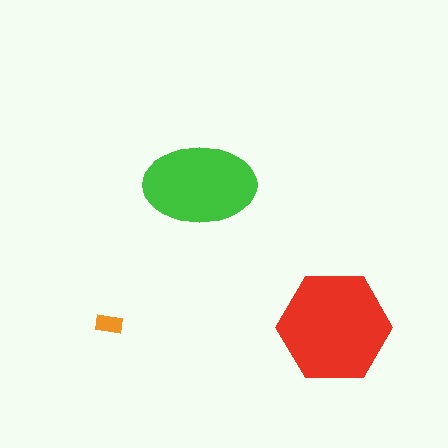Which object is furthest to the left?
The orange rectangle is leftmost.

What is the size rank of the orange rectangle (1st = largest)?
3rd.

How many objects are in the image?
There are 3 objects in the image.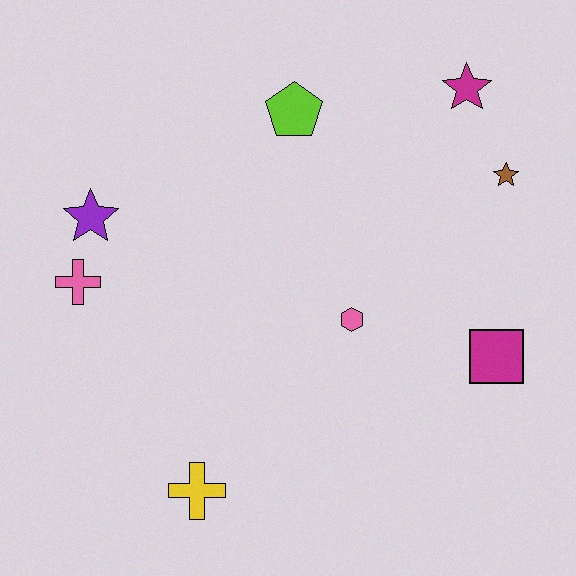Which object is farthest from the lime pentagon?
The yellow cross is farthest from the lime pentagon.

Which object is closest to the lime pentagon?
The magenta star is closest to the lime pentagon.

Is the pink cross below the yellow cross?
No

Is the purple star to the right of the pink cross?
Yes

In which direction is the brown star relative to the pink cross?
The brown star is to the right of the pink cross.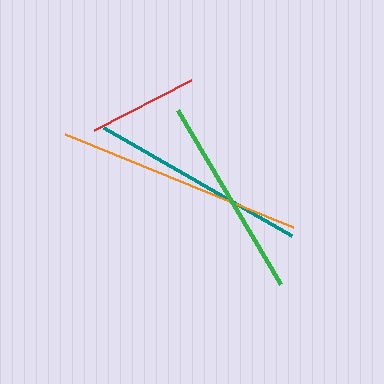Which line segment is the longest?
The orange line is the longest at approximately 247 pixels.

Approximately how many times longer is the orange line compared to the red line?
The orange line is approximately 2.3 times the length of the red line.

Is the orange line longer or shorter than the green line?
The orange line is longer than the green line.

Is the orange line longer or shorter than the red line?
The orange line is longer than the red line.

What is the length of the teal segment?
The teal segment is approximately 217 pixels long.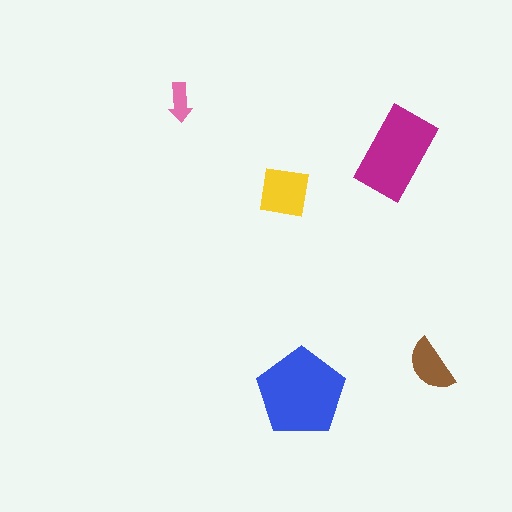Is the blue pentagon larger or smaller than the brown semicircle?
Larger.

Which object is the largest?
The blue pentagon.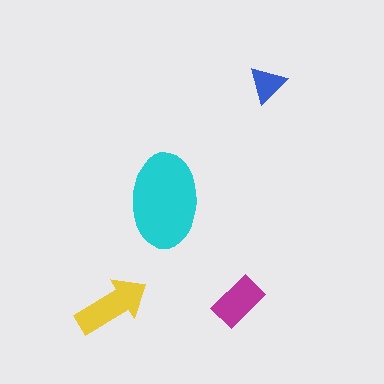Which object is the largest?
The cyan ellipse.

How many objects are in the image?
There are 4 objects in the image.